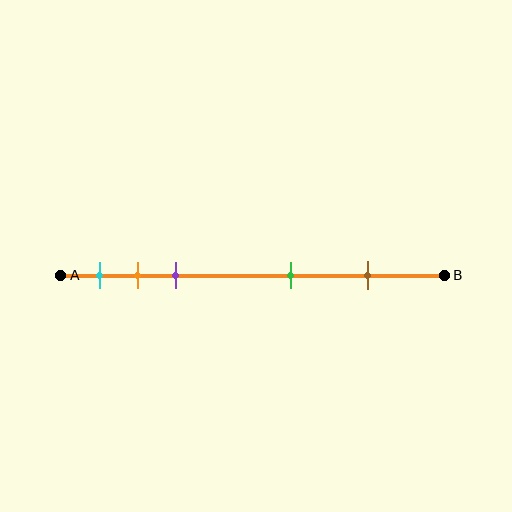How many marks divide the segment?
There are 5 marks dividing the segment.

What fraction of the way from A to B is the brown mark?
The brown mark is approximately 80% (0.8) of the way from A to B.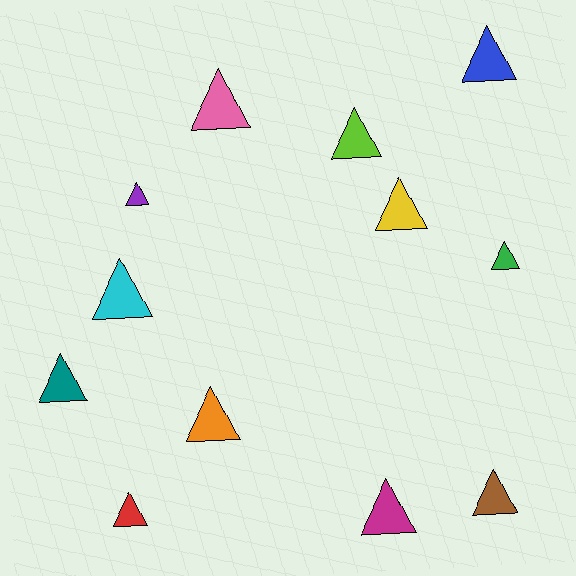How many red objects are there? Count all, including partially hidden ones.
There is 1 red object.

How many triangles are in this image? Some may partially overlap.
There are 12 triangles.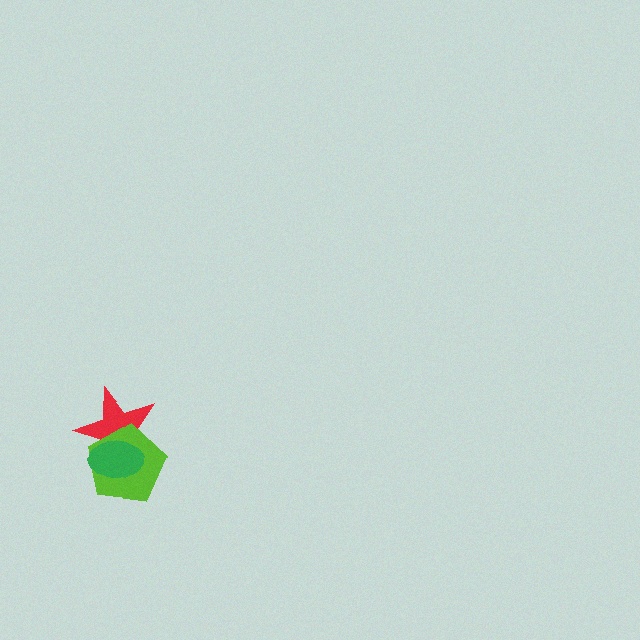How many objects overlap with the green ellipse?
2 objects overlap with the green ellipse.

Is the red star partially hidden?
Yes, it is partially covered by another shape.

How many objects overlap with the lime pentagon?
2 objects overlap with the lime pentagon.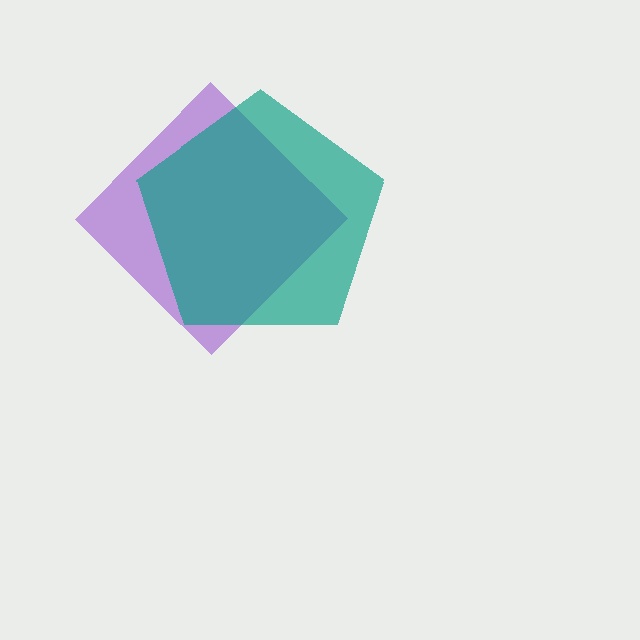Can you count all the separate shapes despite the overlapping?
Yes, there are 2 separate shapes.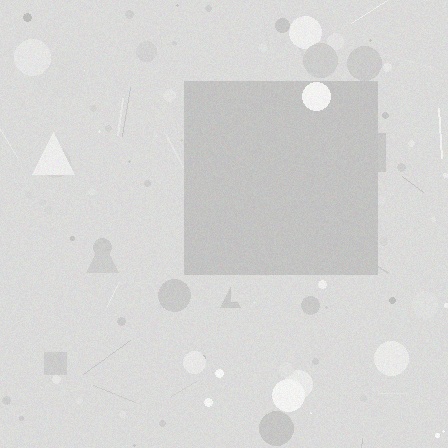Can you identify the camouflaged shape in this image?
The camouflaged shape is a square.